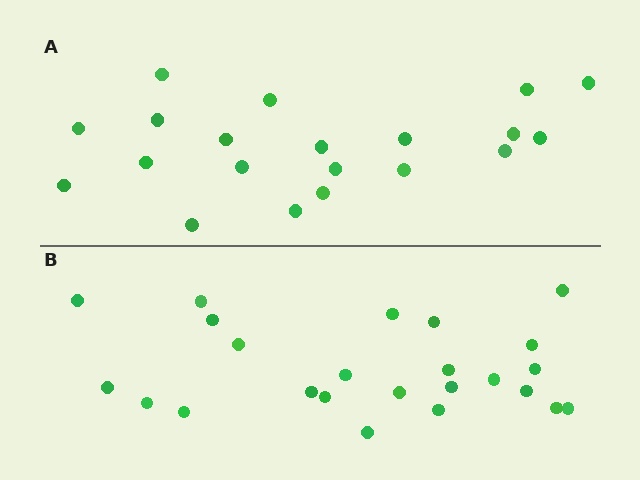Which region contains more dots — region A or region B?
Region B (the bottom region) has more dots.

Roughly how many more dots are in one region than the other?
Region B has about 4 more dots than region A.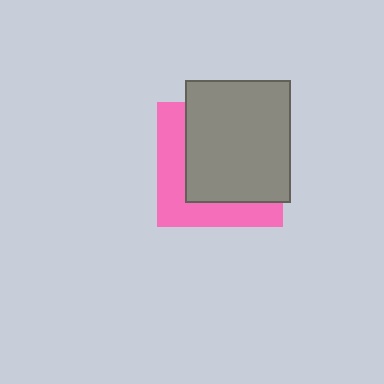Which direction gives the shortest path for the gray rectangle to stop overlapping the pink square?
Moving toward the upper-right gives the shortest separation.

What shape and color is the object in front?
The object in front is a gray rectangle.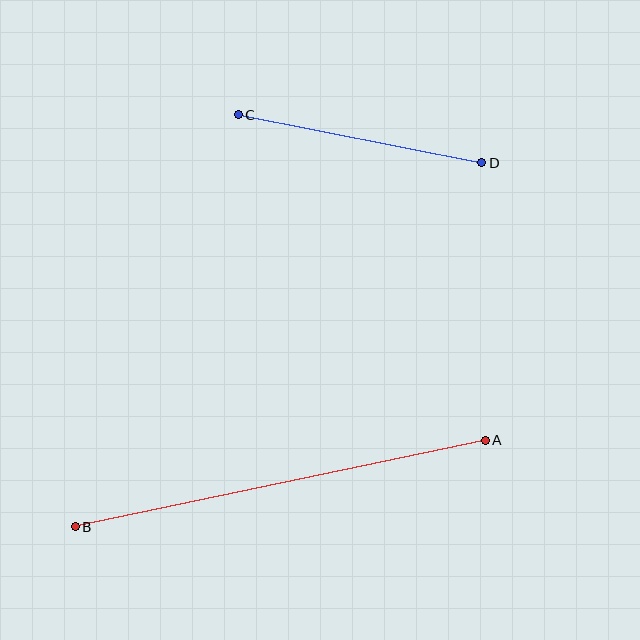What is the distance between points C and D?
The distance is approximately 248 pixels.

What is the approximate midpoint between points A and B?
The midpoint is at approximately (280, 483) pixels.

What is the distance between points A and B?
The distance is approximately 419 pixels.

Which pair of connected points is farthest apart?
Points A and B are farthest apart.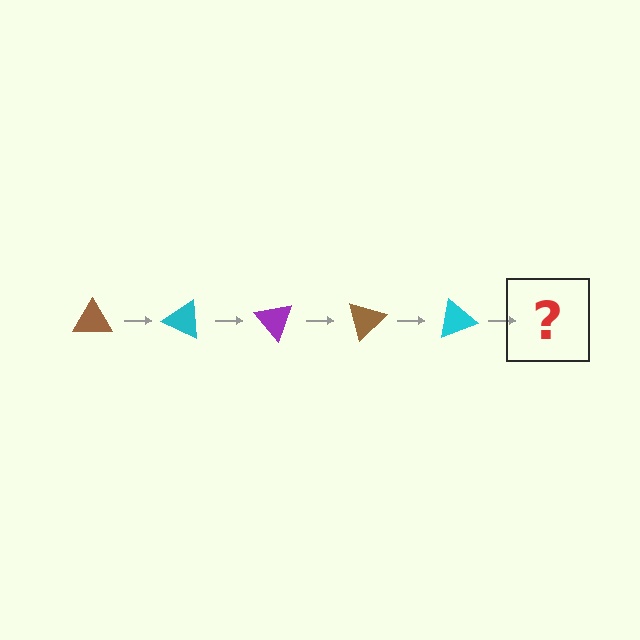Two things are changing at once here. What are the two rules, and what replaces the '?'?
The two rules are that it rotates 25 degrees each step and the color cycles through brown, cyan, and purple. The '?' should be a purple triangle, rotated 125 degrees from the start.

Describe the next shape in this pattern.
It should be a purple triangle, rotated 125 degrees from the start.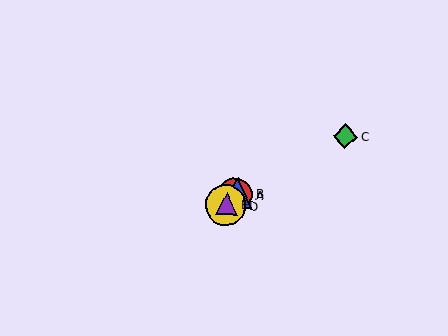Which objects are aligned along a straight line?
Objects A, B, D, E are aligned along a straight line.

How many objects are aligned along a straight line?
4 objects (A, B, D, E) are aligned along a straight line.